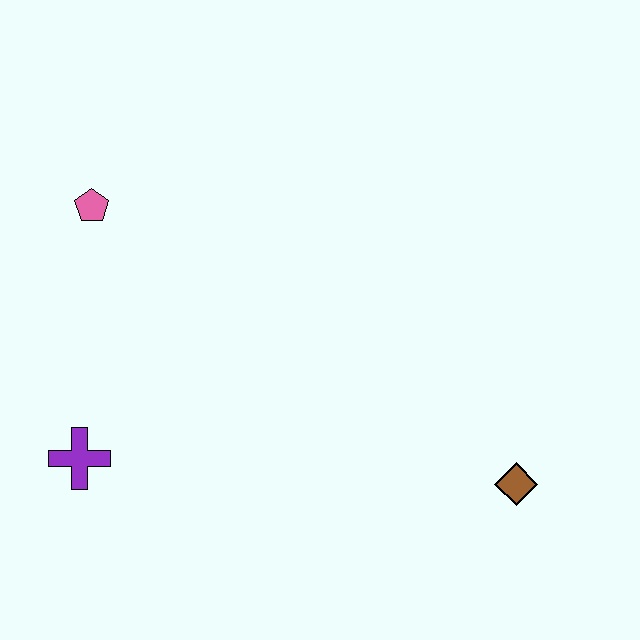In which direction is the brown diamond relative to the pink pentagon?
The brown diamond is to the right of the pink pentagon.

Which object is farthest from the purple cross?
The brown diamond is farthest from the purple cross.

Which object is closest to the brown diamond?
The purple cross is closest to the brown diamond.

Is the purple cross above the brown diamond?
Yes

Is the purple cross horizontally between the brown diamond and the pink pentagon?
No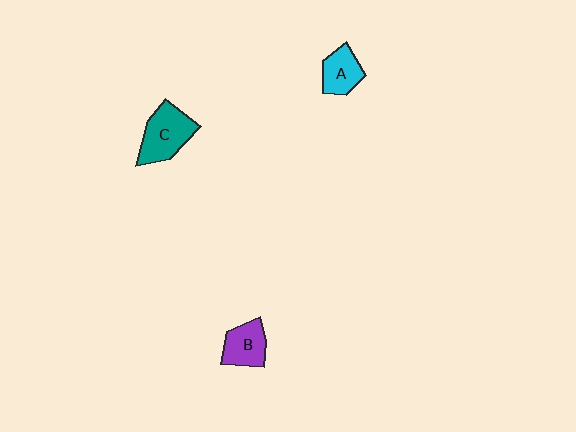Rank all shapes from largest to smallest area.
From largest to smallest: C (teal), B (purple), A (cyan).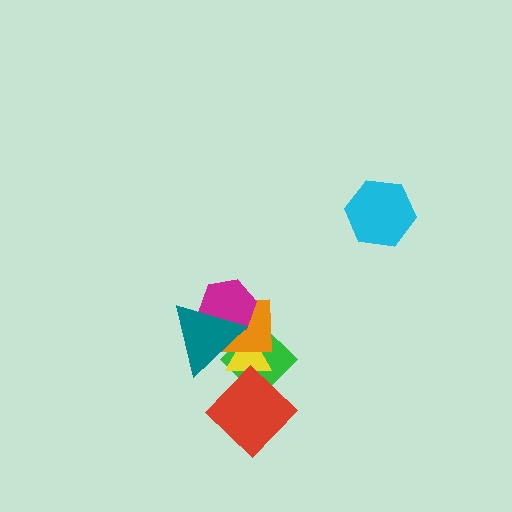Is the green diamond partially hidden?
Yes, it is partially covered by another shape.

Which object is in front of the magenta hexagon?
The teal triangle is in front of the magenta hexagon.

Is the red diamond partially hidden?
No, no other shape covers it.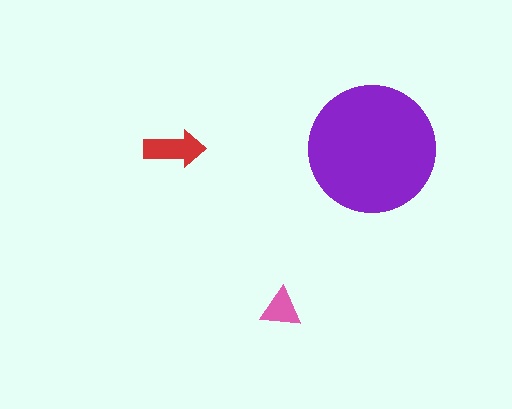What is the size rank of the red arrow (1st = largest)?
2nd.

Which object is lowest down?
The pink triangle is bottommost.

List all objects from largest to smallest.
The purple circle, the red arrow, the pink triangle.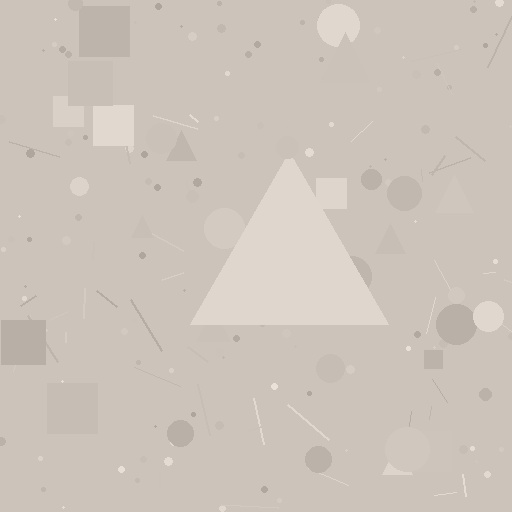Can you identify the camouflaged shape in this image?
The camouflaged shape is a triangle.